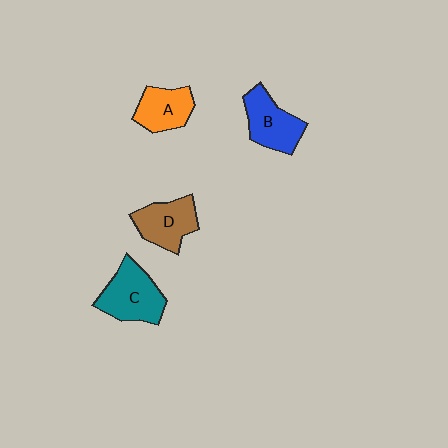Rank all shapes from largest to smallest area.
From largest to smallest: C (teal), B (blue), D (brown), A (orange).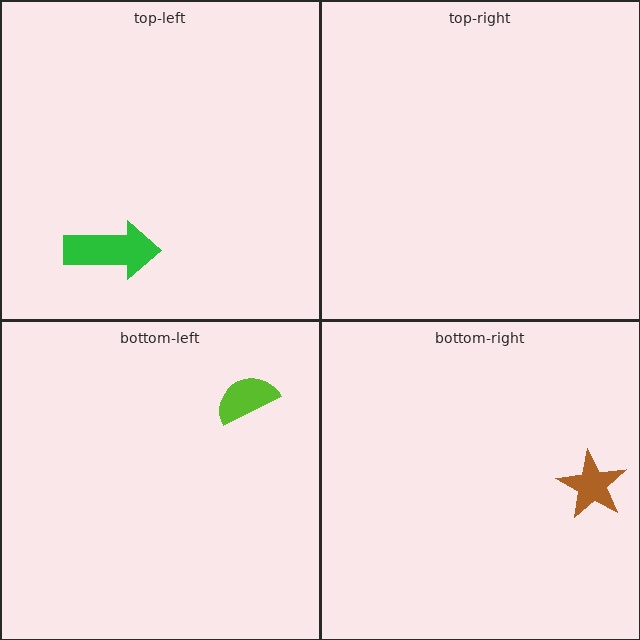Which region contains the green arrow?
The top-left region.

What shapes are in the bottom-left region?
The lime semicircle.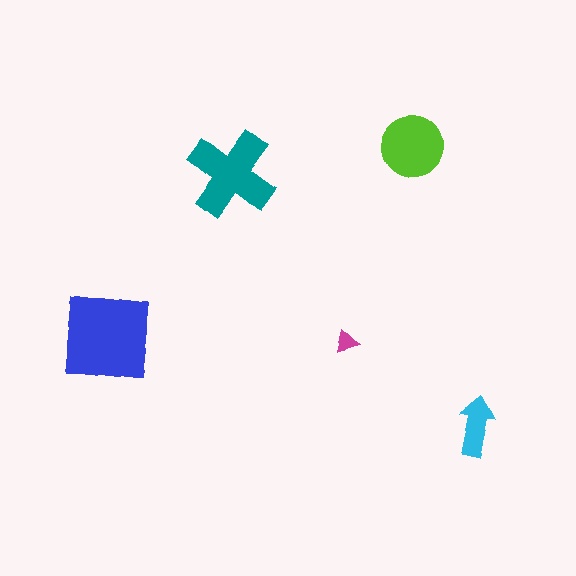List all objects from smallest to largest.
The magenta triangle, the cyan arrow, the lime circle, the teal cross, the blue square.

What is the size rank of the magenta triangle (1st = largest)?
5th.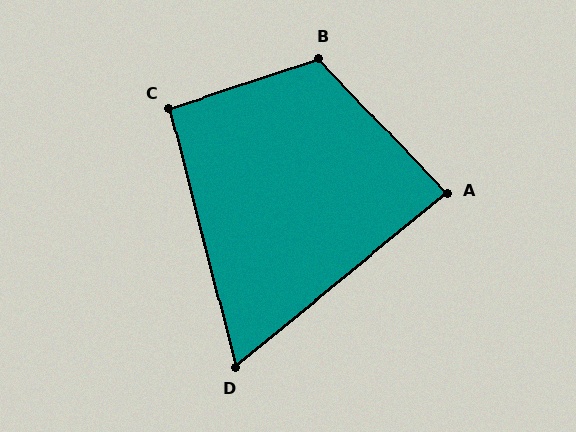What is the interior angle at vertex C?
Approximately 94 degrees (approximately right).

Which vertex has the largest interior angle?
B, at approximately 115 degrees.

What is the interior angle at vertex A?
Approximately 86 degrees (approximately right).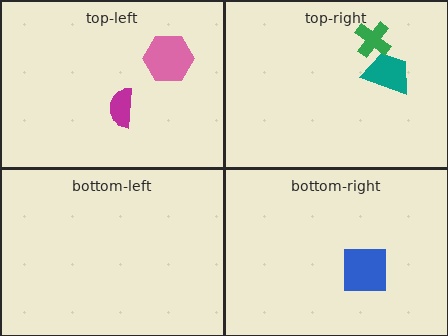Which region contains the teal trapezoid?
The top-right region.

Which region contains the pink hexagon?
The top-left region.